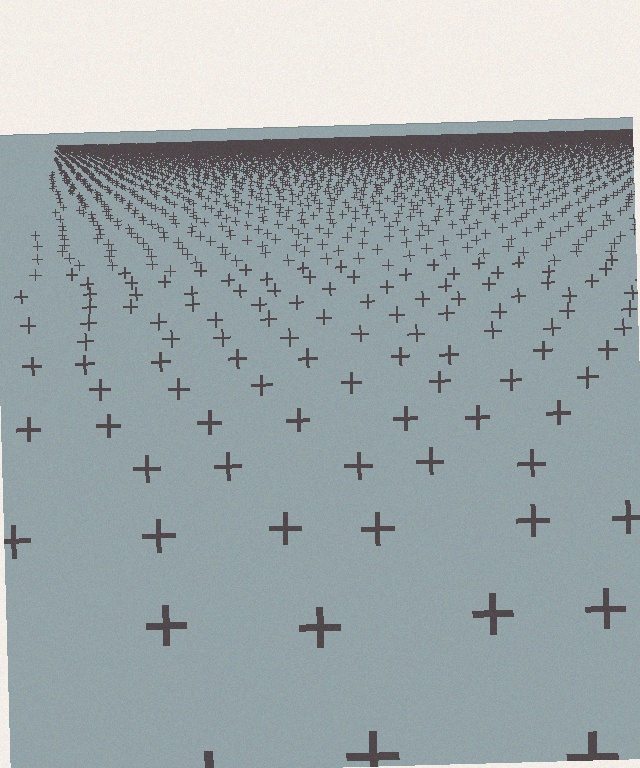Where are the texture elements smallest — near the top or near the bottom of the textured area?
Near the top.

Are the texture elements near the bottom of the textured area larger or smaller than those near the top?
Larger. Near the bottom, elements are closer to the viewer and appear at a bigger on-screen size.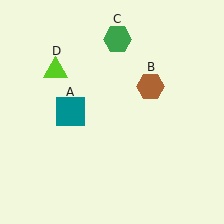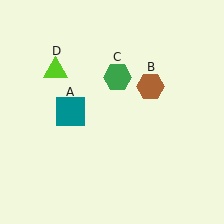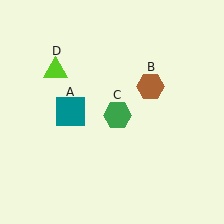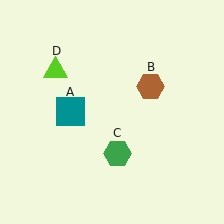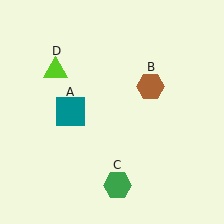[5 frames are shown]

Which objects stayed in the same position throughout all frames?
Teal square (object A) and brown hexagon (object B) and lime triangle (object D) remained stationary.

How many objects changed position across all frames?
1 object changed position: green hexagon (object C).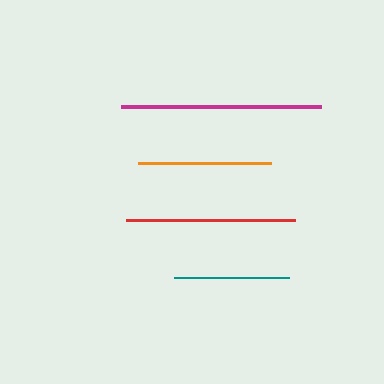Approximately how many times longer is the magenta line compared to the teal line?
The magenta line is approximately 1.7 times the length of the teal line.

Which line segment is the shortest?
The teal line is the shortest at approximately 115 pixels.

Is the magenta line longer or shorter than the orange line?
The magenta line is longer than the orange line.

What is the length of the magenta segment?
The magenta segment is approximately 200 pixels long.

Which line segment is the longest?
The magenta line is the longest at approximately 200 pixels.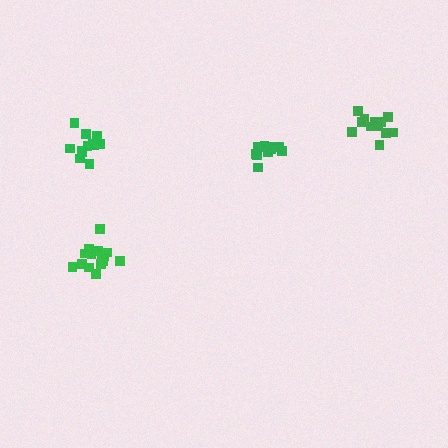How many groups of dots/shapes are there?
There are 4 groups.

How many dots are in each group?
Group 1: 12 dots, Group 2: 12 dots, Group 3: 11 dots, Group 4: 16 dots (51 total).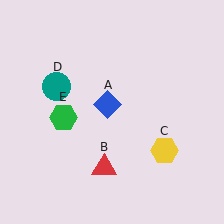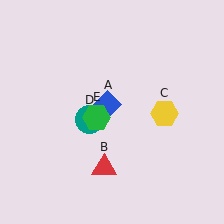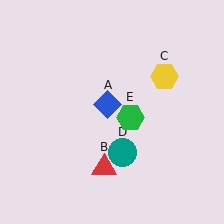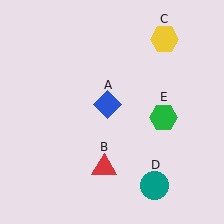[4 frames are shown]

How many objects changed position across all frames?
3 objects changed position: yellow hexagon (object C), teal circle (object D), green hexagon (object E).